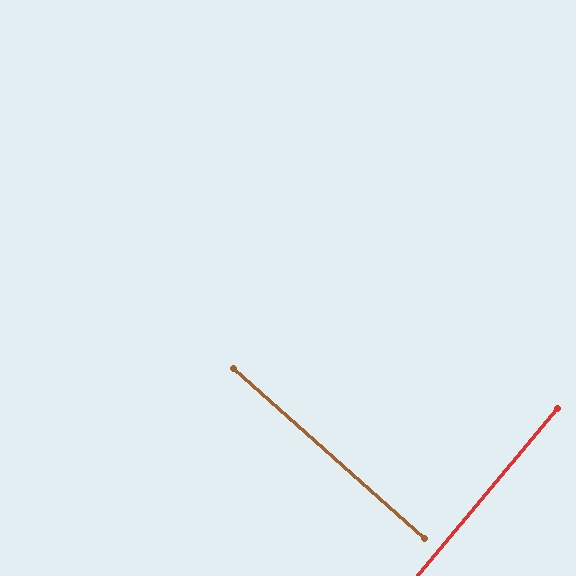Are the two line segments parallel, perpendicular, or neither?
Perpendicular — they meet at approximately 88°.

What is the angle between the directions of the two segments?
Approximately 88 degrees.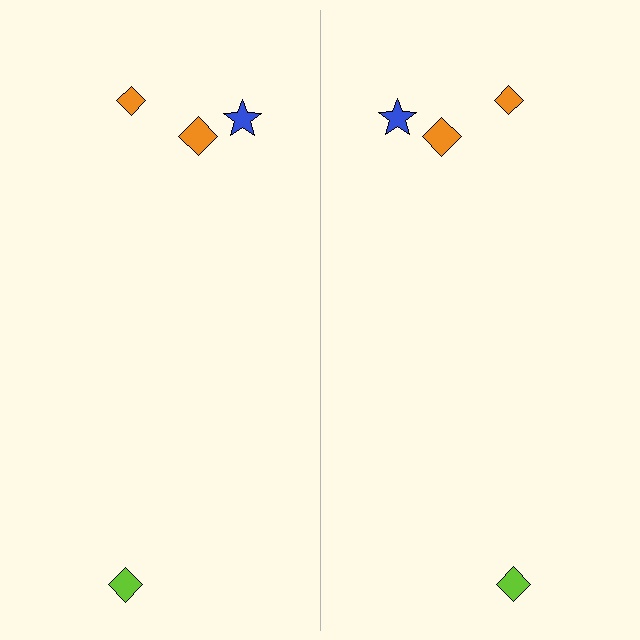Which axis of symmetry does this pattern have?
The pattern has a vertical axis of symmetry running through the center of the image.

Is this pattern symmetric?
Yes, this pattern has bilateral (reflection) symmetry.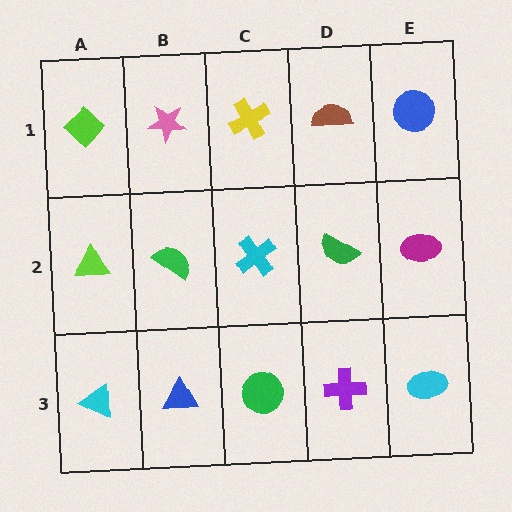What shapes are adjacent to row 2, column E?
A blue circle (row 1, column E), a cyan ellipse (row 3, column E), a green semicircle (row 2, column D).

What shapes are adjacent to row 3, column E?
A magenta ellipse (row 2, column E), a purple cross (row 3, column D).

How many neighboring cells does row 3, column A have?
2.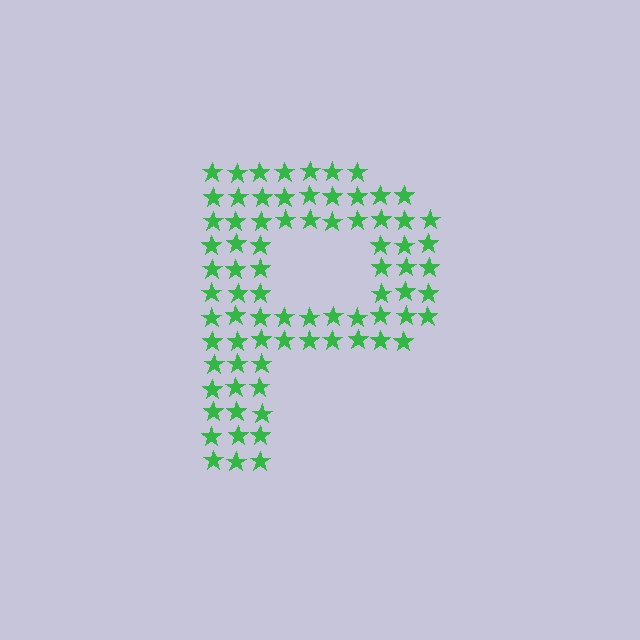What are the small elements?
The small elements are stars.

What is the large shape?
The large shape is the letter P.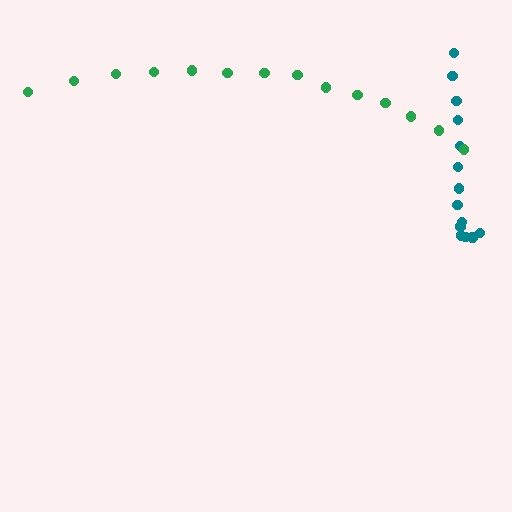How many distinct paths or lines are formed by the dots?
There are 2 distinct paths.